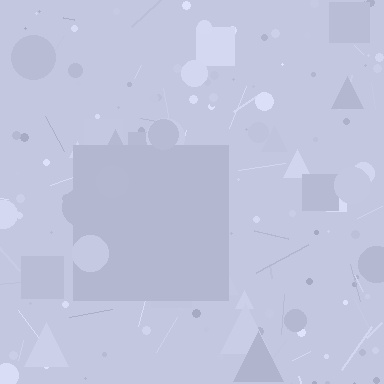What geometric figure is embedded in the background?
A square is embedded in the background.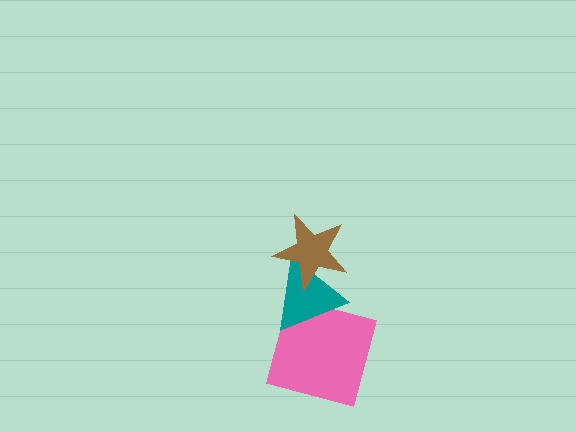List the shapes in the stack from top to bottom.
From top to bottom: the brown star, the teal triangle, the pink square.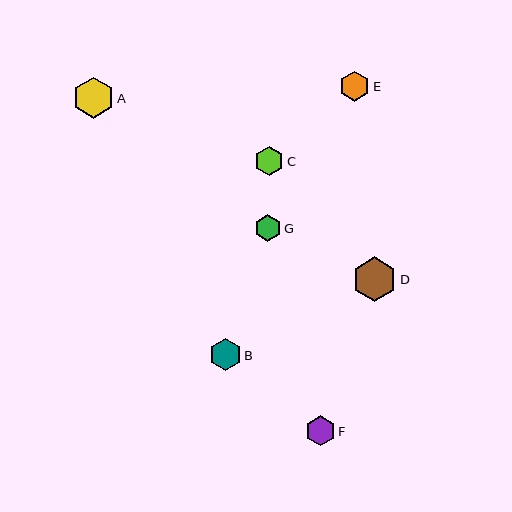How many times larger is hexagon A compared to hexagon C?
Hexagon A is approximately 1.4 times the size of hexagon C.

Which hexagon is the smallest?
Hexagon G is the smallest with a size of approximately 27 pixels.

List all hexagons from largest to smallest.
From largest to smallest: D, A, B, F, E, C, G.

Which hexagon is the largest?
Hexagon D is the largest with a size of approximately 44 pixels.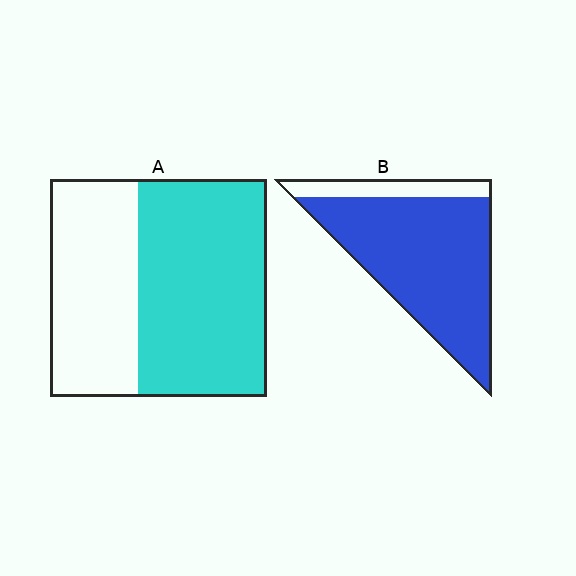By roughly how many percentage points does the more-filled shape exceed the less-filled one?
By roughly 25 percentage points (B over A).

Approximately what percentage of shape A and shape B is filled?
A is approximately 60% and B is approximately 85%.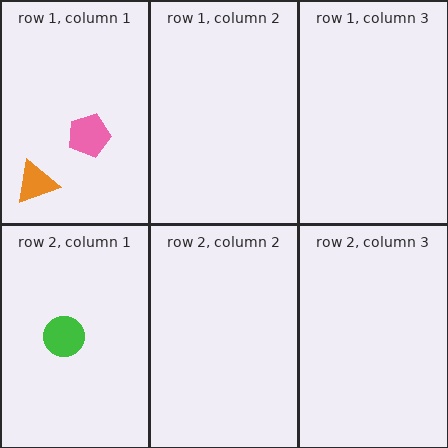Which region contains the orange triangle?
The row 1, column 1 region.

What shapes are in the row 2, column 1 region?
The green circle.